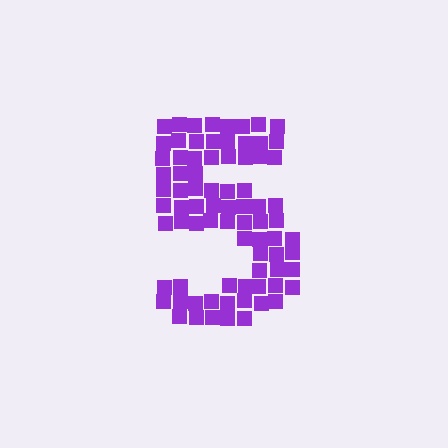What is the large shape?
The large shape is the digit 5.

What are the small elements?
The small elements are squares.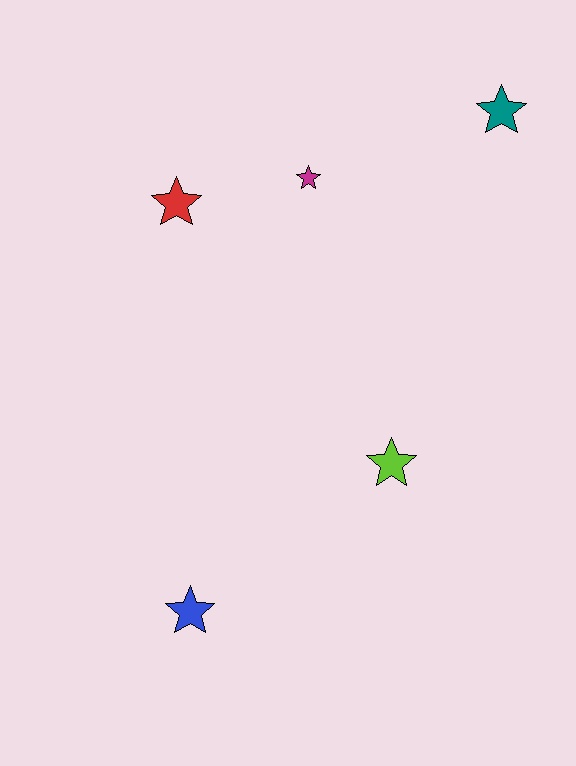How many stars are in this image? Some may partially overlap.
There are 5 stars.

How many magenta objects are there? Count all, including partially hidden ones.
There is 1 magenta object.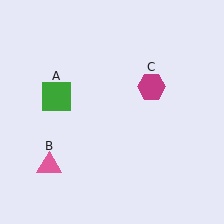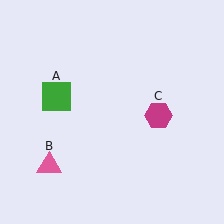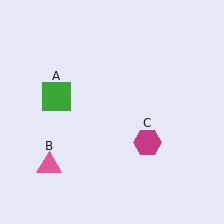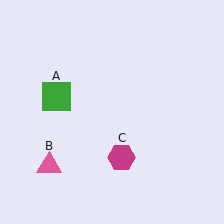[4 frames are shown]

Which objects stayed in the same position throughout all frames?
Green square (object A) and pink triangle (object B) remained stationary.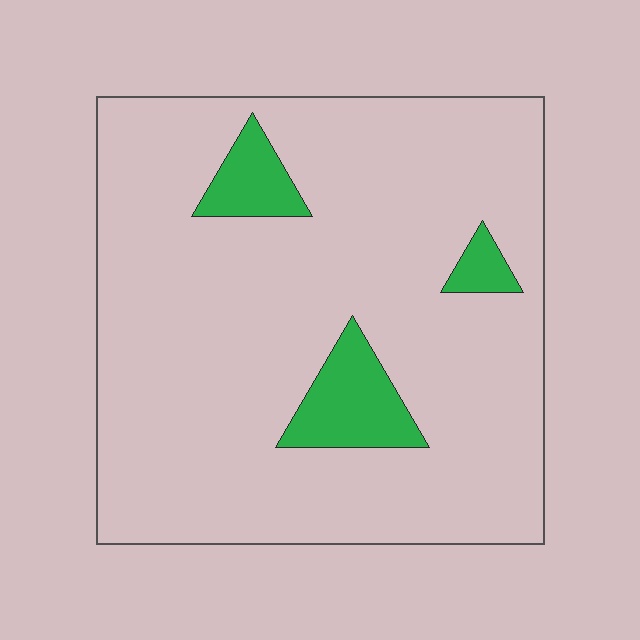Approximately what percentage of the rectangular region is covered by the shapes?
Approximately 10%.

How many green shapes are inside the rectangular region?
3.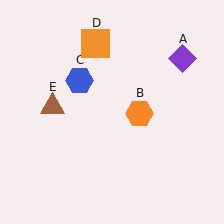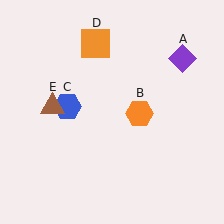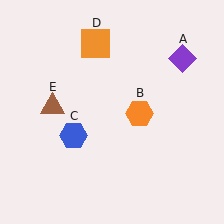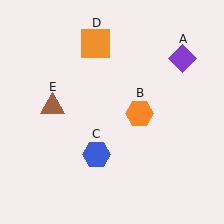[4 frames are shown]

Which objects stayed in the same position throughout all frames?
Purple diamond (object A) and orange hexagon (object B) and orange square (object D) and brown triangle (object E) remained stationary.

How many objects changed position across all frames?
1 object changed position: blue hexagon (object C).